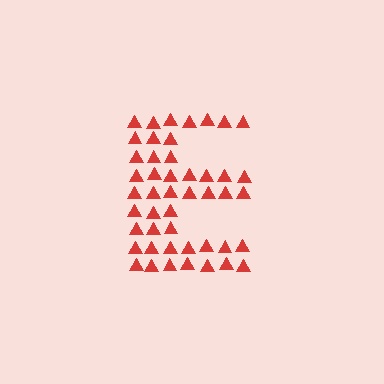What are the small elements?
The small elements are triangles.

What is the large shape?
The large shape is the letter E.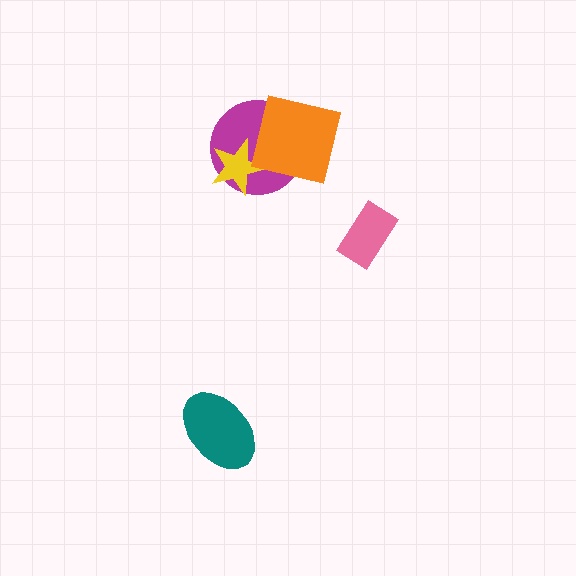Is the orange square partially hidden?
No, no other shape covers it.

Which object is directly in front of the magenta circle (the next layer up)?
The yellow star is directly in front of the magenta circle.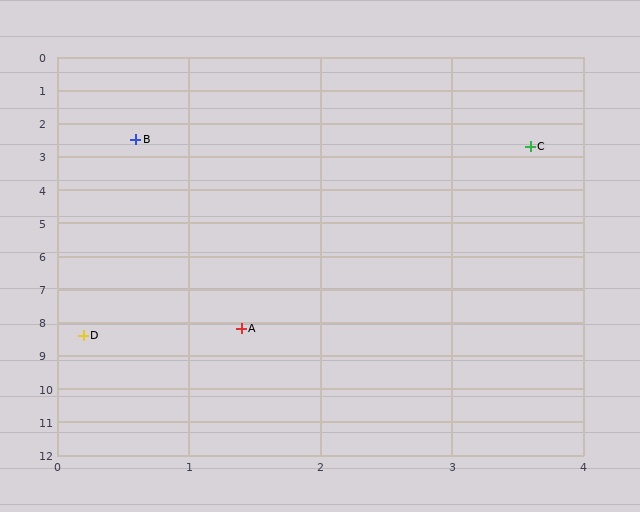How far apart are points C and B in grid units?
Points C and B are about 3.0 grid units apart.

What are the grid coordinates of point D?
Point D is at approximately (0.2, 8.4).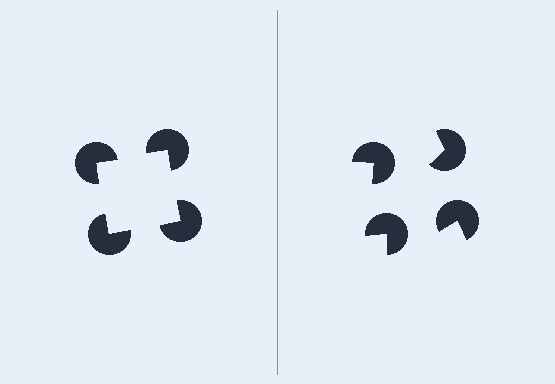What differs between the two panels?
The pac-man discs are positioned identically on both sides; only the wedge orientations differ. On the left they align to a square; on the right they are misaligned.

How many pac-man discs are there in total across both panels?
8 — 4 on each side.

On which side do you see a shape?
An illusory square appears on the left side. On the right side the wedge cuts are rotated, so no coherent shape forms.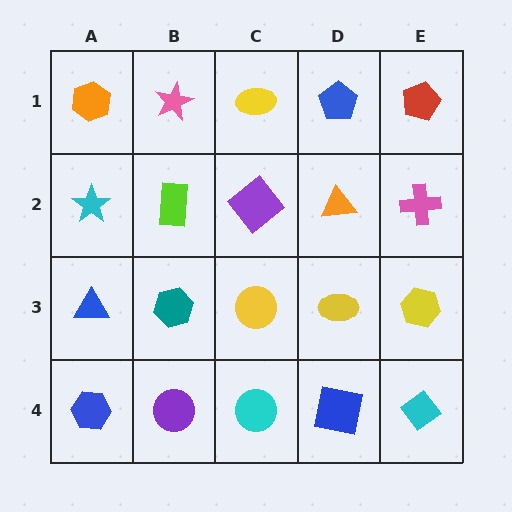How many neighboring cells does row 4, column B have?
3.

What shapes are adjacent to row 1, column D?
An orange triangle (row 2, column D), a yellow ellipse (row 1, column C), a red pentagon (row 1, column E).